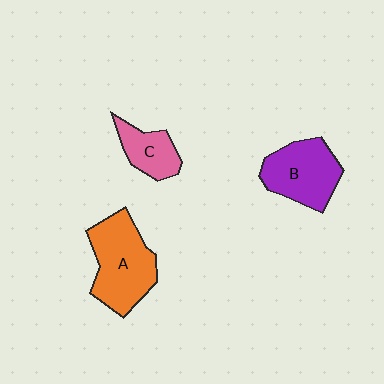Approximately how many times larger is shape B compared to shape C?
Approximately 1.6 times.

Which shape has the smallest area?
Shape C (pink).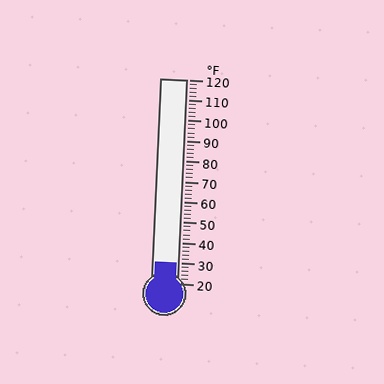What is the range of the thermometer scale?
The thermometer scale ranges from 20°F to 120°F.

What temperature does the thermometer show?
The thermometer shows approximately 30°F.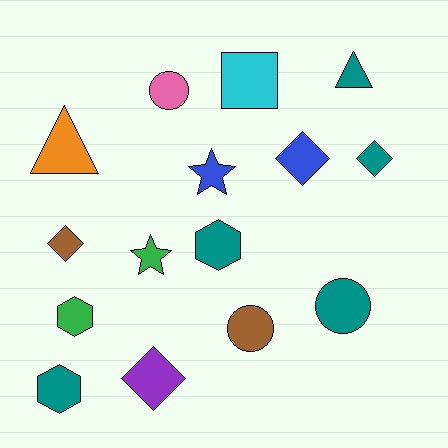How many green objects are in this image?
There are 2 green objects.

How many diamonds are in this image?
There are 4 diamonds.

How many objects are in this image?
There are 15 objects.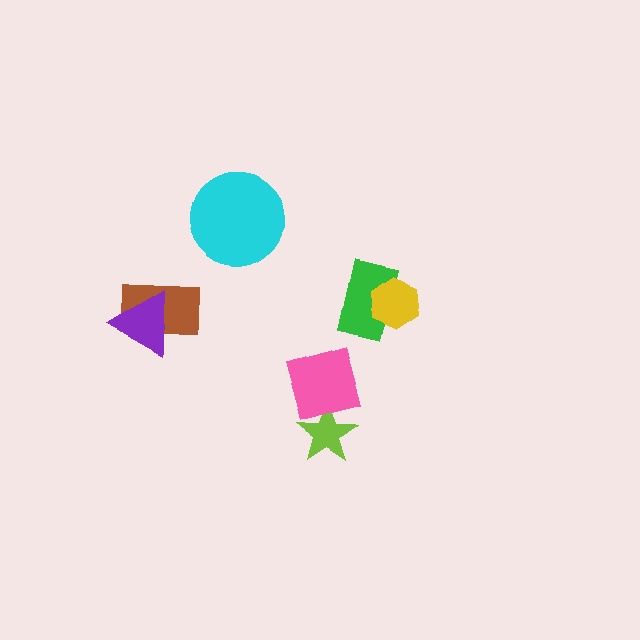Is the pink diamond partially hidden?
No, no other shape covers it.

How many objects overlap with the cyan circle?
0 objects overlap with the cyan circle.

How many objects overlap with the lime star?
1 object overlaps with the lime star.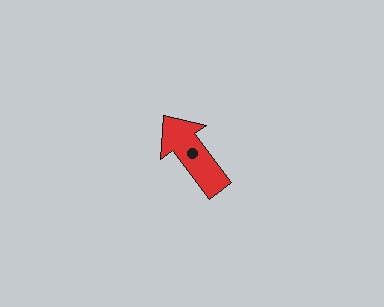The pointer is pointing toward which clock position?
Roughly 11 o'clock.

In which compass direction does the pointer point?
Northwest.